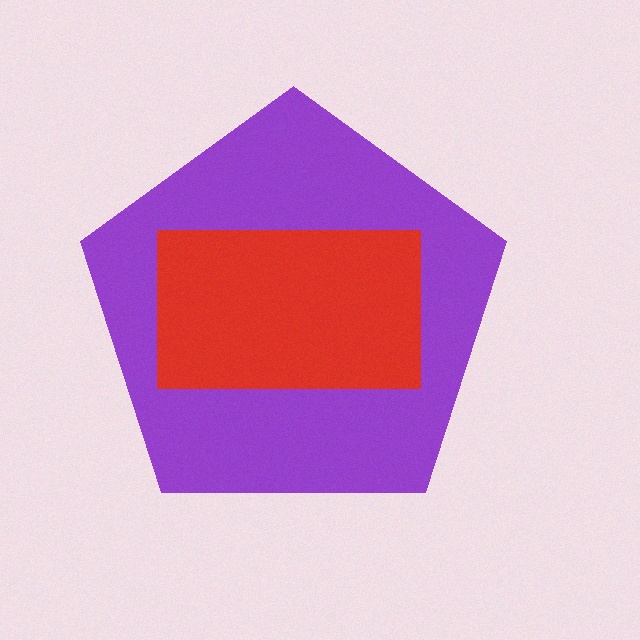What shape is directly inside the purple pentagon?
The red rectangle.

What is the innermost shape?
The red rectangle.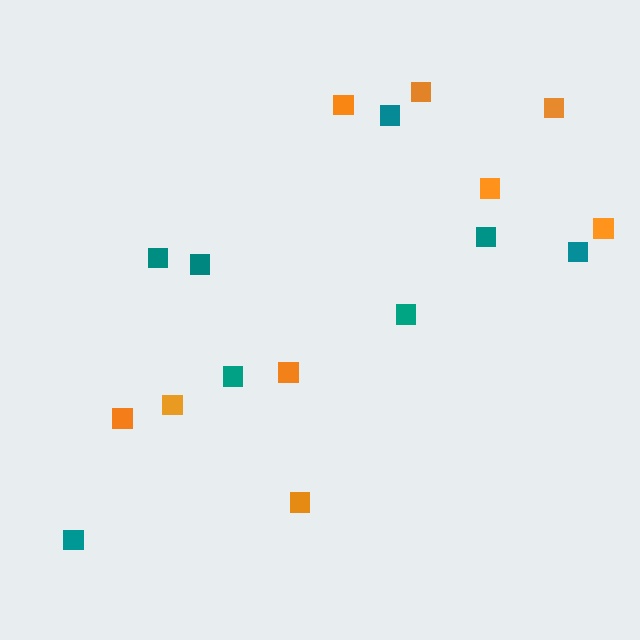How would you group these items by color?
There are 2 groups: one group of teal squares (8) and one group of orange squares (9).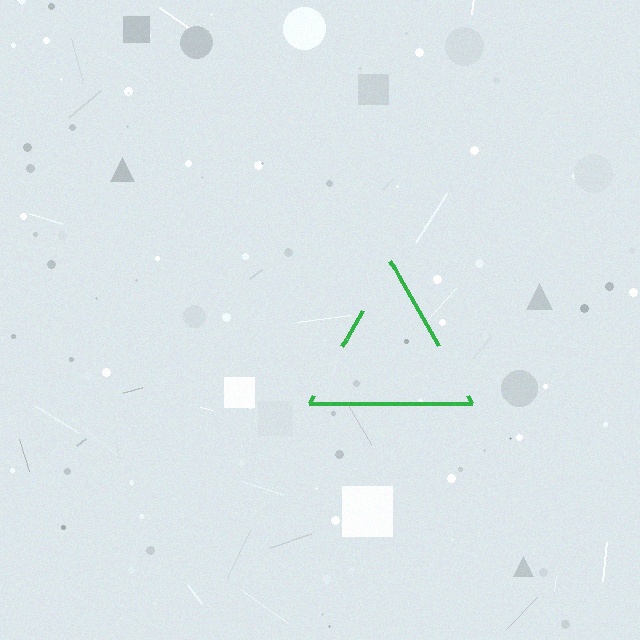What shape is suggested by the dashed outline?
The dashed outline suggests a triangle.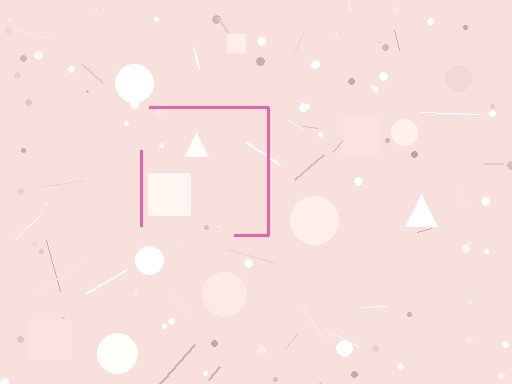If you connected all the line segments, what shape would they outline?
They would outline a square.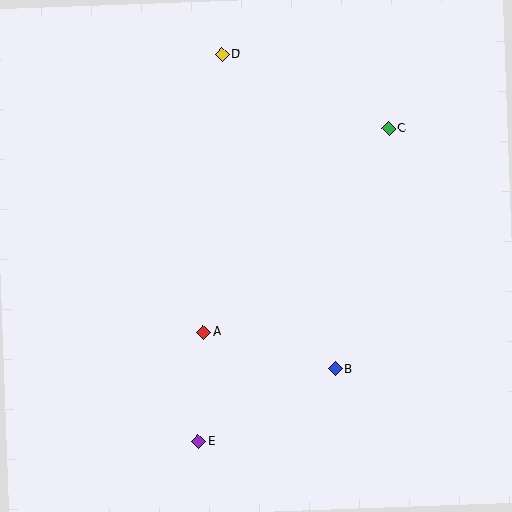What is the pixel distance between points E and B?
The distance between E and B is 155 pixels.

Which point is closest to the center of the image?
Point A at (203, 332) is closest to the center.